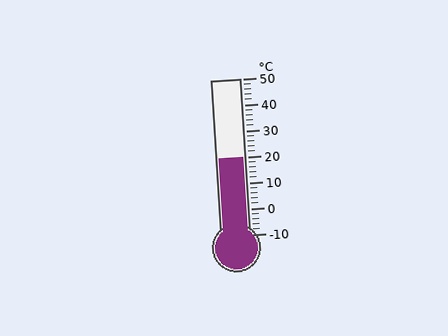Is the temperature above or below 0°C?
The temperature is above 0°C.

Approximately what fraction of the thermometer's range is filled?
The thermometer is filled to approximately 50% of its range.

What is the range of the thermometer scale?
The thermometer scale ranges from -10°C to 50°C.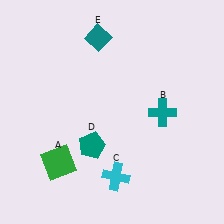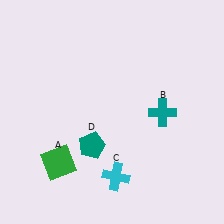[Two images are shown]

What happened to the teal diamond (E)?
The teal diamond (E) was removed in Image 2. It was in the top-left area of Image 1.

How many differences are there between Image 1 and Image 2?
There is 1 difference between the two images.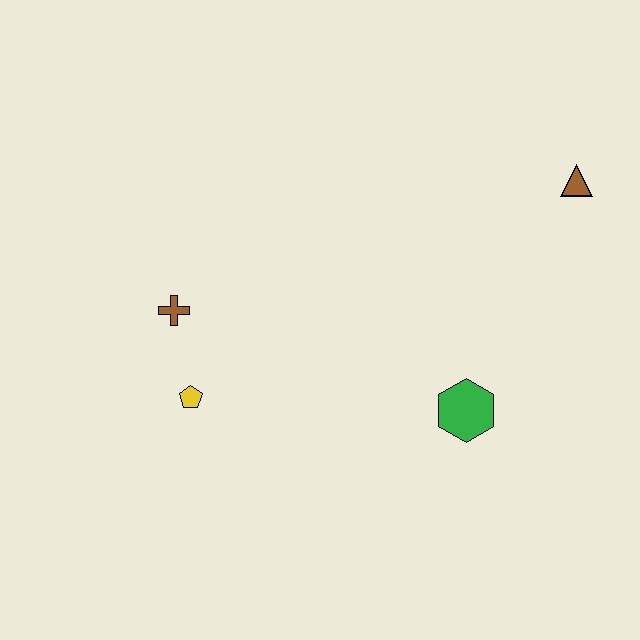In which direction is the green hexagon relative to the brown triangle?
The green hexagon is below the brown triangle.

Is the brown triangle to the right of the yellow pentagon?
Yes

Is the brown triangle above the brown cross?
Yes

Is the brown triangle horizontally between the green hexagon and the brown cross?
No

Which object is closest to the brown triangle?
The green hexagon is closest to the brown triangle.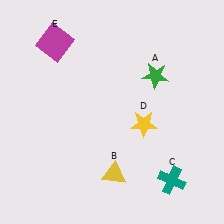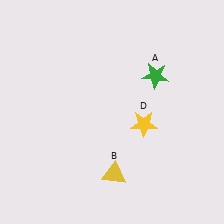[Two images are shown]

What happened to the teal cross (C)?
The teal cross (C) was removed in Image 2. It was in the bottom-right area of Image 1.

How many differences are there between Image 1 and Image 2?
There are 2 differences between the two images.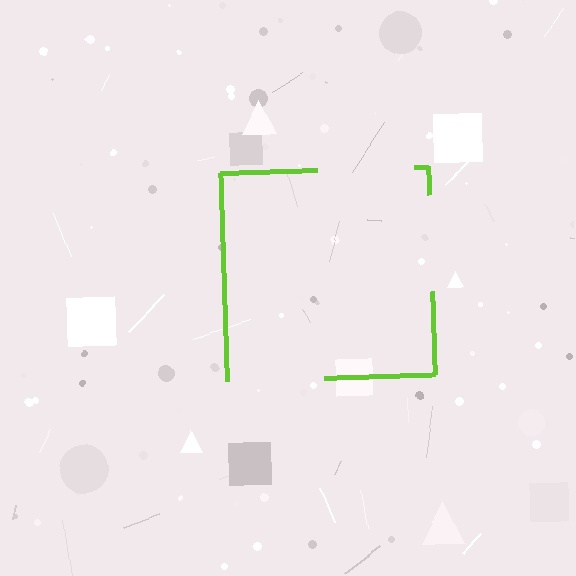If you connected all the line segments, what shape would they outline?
They would outline a square.